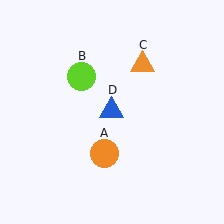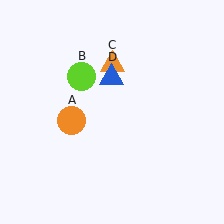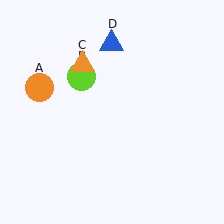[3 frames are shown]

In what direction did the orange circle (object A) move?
The orange circle (object A) moved up and to the left.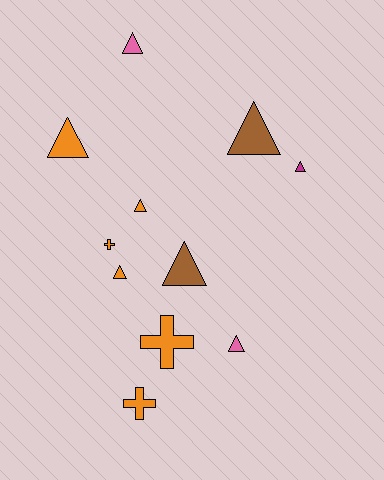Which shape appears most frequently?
Triangle, with 8 objects.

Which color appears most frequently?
Orange, with 6 objects.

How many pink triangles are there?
There are 2 pink triangles.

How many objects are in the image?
There are 11 objects.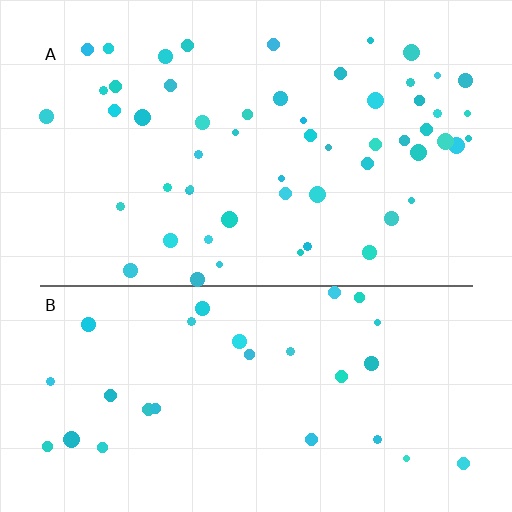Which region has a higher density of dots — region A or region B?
A (the top).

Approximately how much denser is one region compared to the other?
Approximately 1.9× — region A over region B.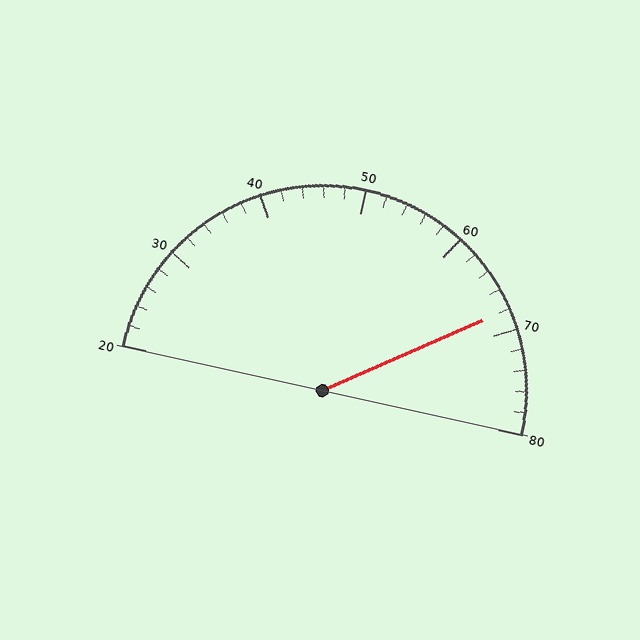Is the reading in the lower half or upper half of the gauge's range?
The reading is in the upper half of the range (20 to 80).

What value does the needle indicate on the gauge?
The needle indicates approximately 68.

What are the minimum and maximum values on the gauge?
The gauge ranges from 20 to 80.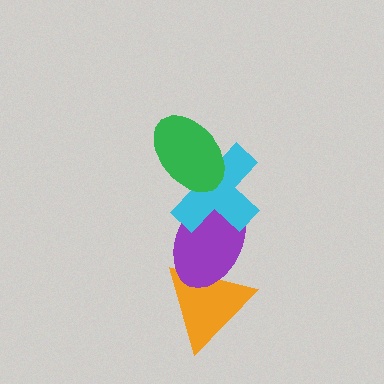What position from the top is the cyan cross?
The cyan cross is 2nd from the top.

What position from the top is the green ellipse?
The green ellipse is 1st from the top.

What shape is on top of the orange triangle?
The purple ellipse is on top of the orange triangle.